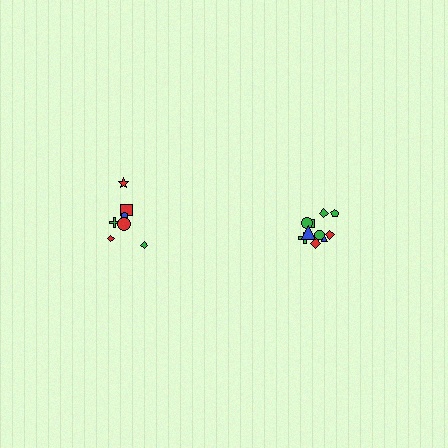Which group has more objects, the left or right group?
The right group.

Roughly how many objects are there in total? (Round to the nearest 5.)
Roughly 15 objects in total.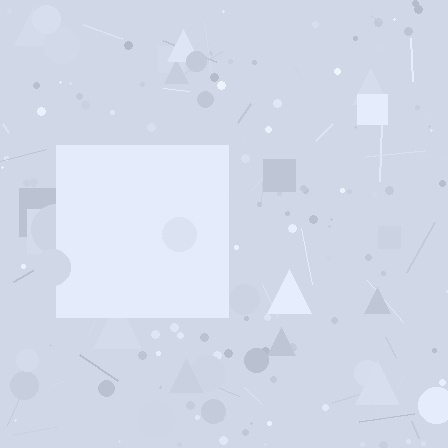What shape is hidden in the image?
A square is hidden in the image.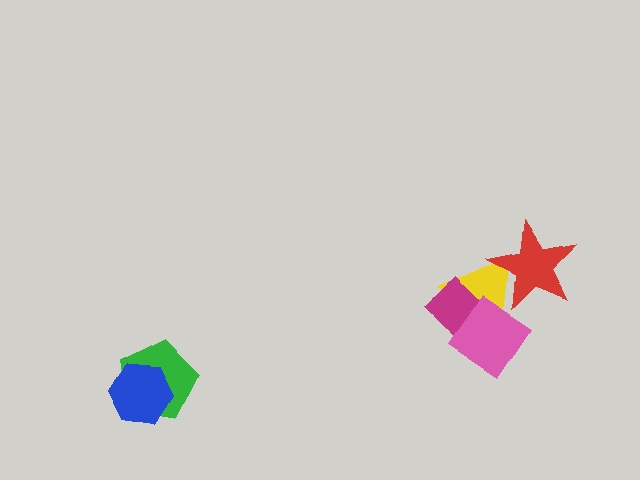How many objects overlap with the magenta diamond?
2 objects overlap with the magenta diamond.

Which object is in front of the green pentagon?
The blue hexagon is in front of the green pentagon.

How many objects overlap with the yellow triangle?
3 objects overlap with the yellow triangle.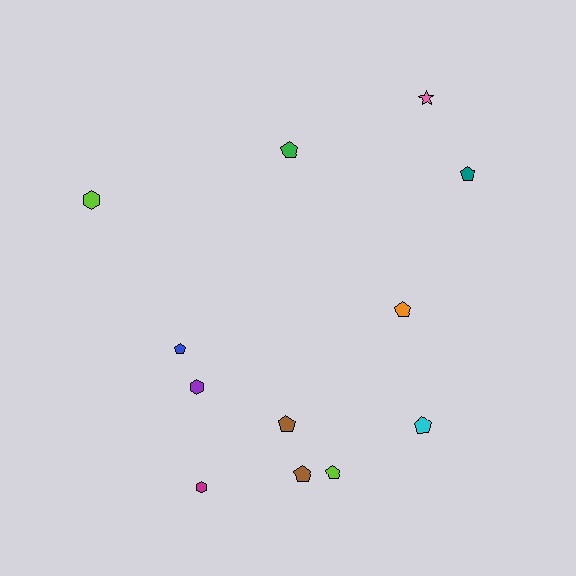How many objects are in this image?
There are 12 objects.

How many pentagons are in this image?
There are 8 pentagons.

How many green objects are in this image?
There is 1 green object.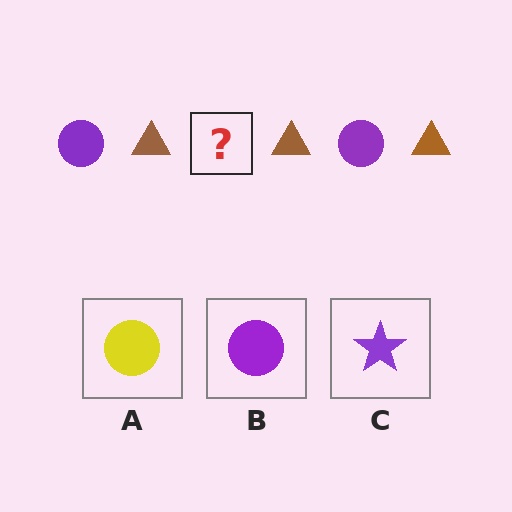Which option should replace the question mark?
Option B.